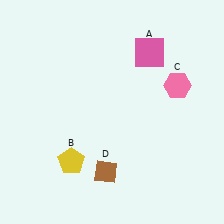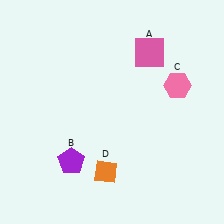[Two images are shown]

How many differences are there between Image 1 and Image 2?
There are 2 differences between the two images.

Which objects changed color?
B changed from yellow to purple. D changed from brown to orange.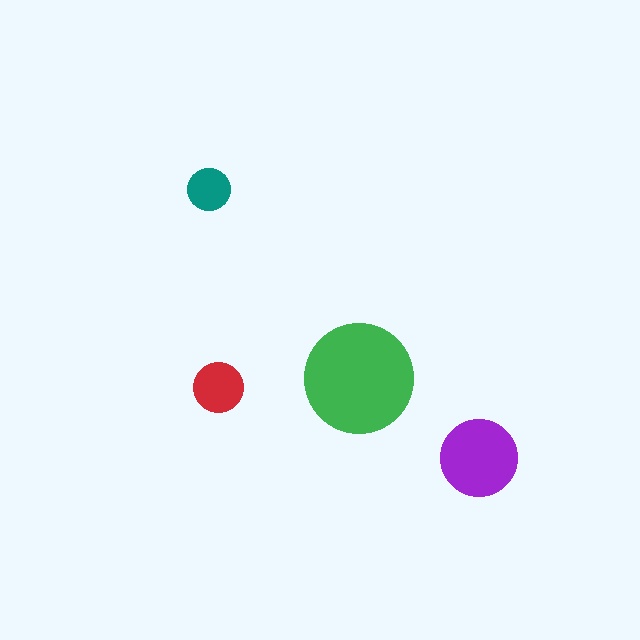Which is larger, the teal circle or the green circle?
The green one.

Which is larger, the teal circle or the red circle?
The red one.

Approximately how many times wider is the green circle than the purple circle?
About 1.5 times wider.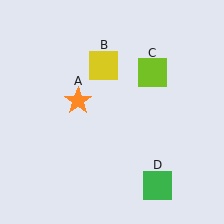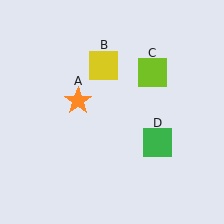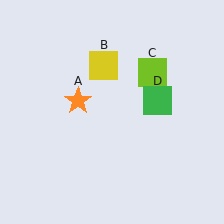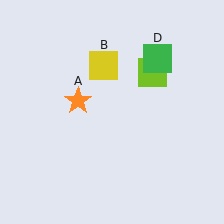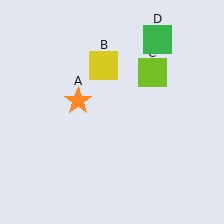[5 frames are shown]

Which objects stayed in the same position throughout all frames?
Orange star (object A) and yellow square (object B) and lime square (object C) remained stationary.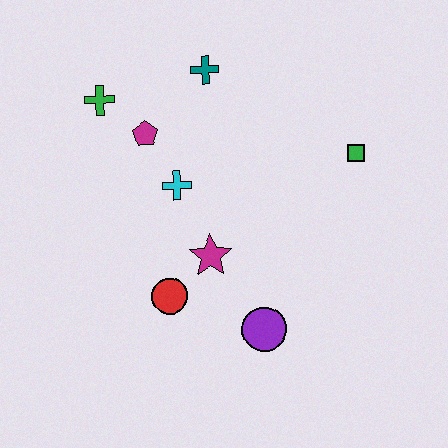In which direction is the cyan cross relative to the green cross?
The cyan cross is below the green cross.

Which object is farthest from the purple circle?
The green cross is farthest from the purple circle.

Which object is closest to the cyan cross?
The magenta pentagon is closest to the cyan cross.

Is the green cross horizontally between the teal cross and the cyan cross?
No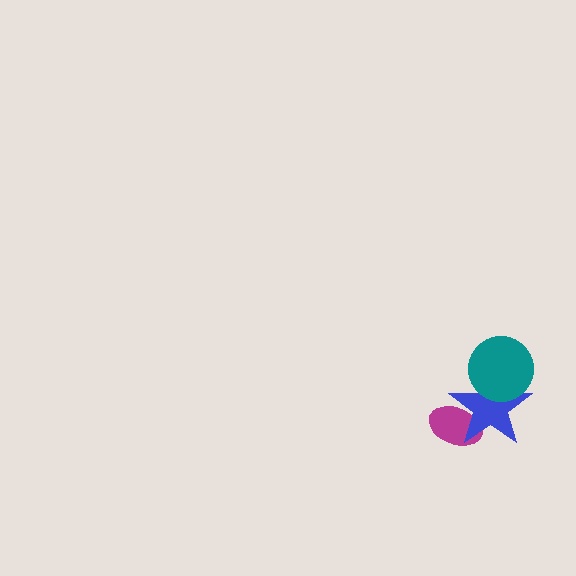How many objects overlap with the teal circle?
1 object overlaps with the teal circle.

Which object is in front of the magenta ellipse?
The blue star is in front of the magenta ellipse.